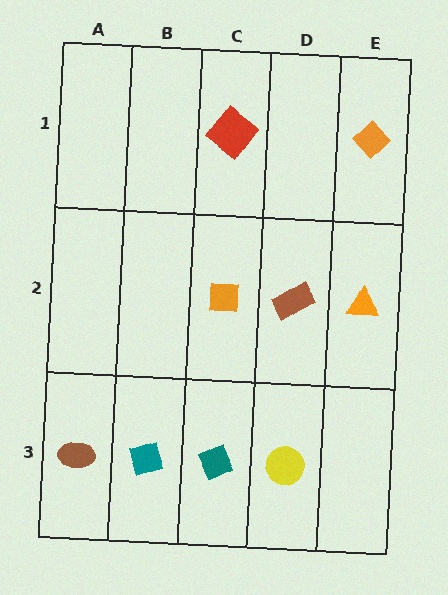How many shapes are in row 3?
4 shapes.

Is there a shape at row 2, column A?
No, that cell is empty.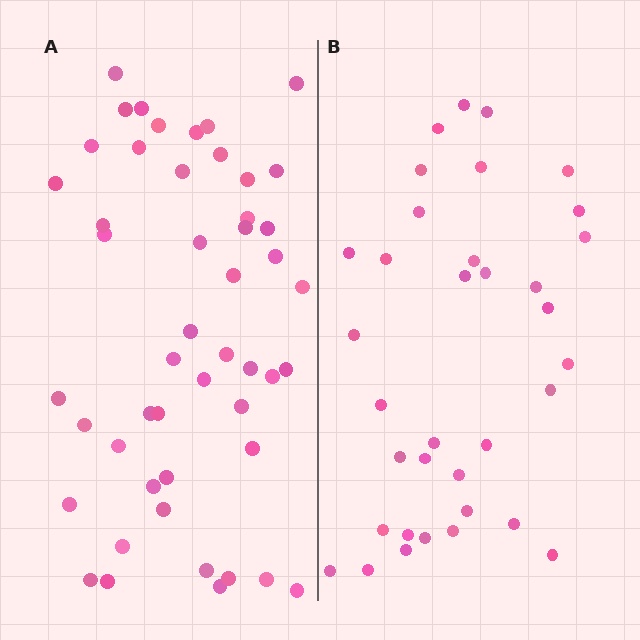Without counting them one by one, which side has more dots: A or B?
Region A (the left region) has more dots.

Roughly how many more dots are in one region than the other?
Region A has approximately 15 more dots than region B.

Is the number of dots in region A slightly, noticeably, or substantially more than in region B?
Region A has noticeably more, but not dramatically so. The ratio is roughly 1.4 to 1.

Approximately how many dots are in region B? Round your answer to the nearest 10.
About 40 dots. (The exact count is 35, which rounds to 40.)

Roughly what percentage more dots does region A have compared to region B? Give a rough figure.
About 40% more.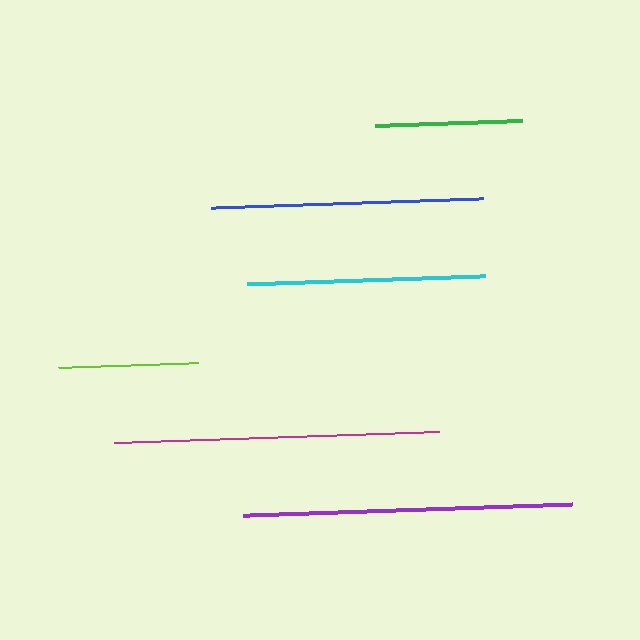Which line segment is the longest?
The purple line is the longest at approximately 330 pixels.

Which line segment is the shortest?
The lime line is the shortest at approximately 140 pixels.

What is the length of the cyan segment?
The cyan segment is approximately 239 pixels long.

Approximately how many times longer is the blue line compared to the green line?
The blue line is approximately 1.8 times the length of the green line.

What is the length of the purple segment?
The purple segment is approximately 330 pixels long.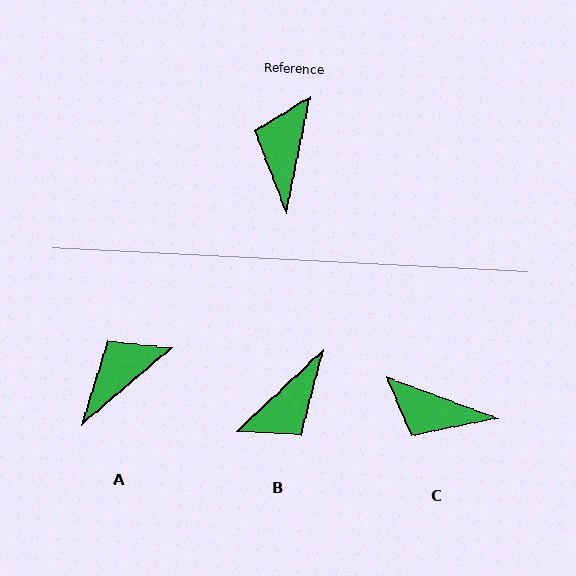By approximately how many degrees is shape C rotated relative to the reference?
Approximately 81 degrees counter-clockwise.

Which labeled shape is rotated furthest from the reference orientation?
B, about 145 degrees away.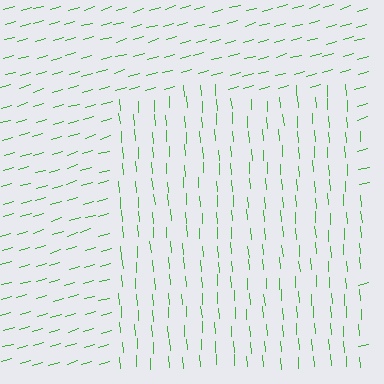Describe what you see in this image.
The image is filled with small green line segments. A rectangle region in the image has lines oriented differently from the surrounding lines, creating a visible texture boundary.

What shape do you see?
I see a rectangle.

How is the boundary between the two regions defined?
The boundary is defined purely by a change in line orientation (approximately 78 degrees difference). All lines are the same color and thickness.